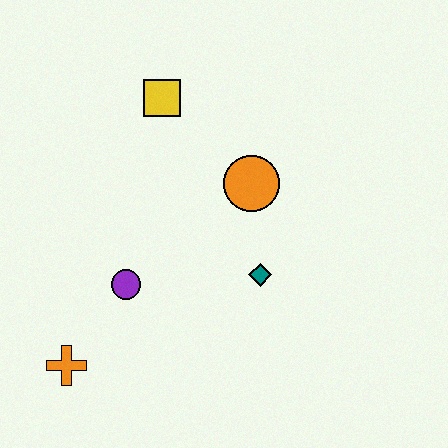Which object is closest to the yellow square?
The orange circle is closest to the yellow square.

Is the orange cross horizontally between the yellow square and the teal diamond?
No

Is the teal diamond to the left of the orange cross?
No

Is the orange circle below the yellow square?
Yes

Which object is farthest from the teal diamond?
The orange cross is farthest from the teal diamond.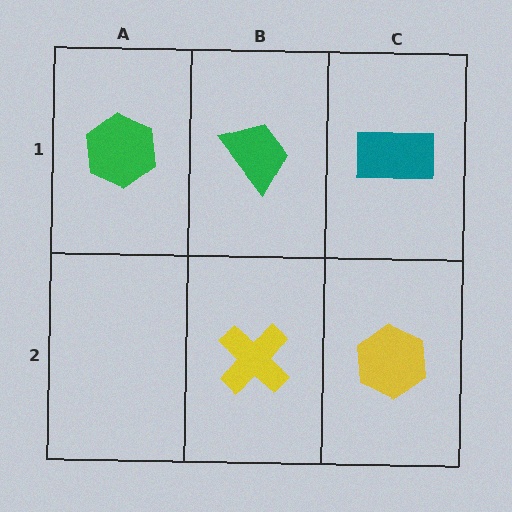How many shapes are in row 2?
2 shapes.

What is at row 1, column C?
A teal rectangle.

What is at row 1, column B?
A green trapezoid.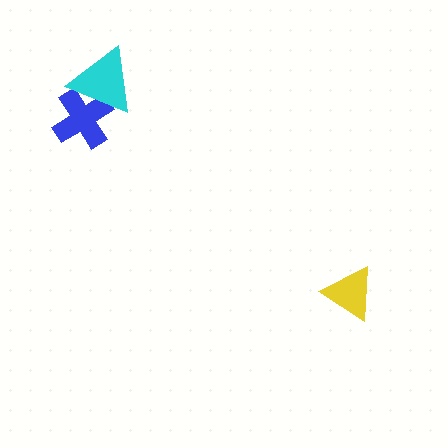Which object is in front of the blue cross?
The cyan triangle is in front of the blue cross.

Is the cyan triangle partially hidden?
No, no other shape covers it.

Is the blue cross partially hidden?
Yes, it is partially covered by another shape.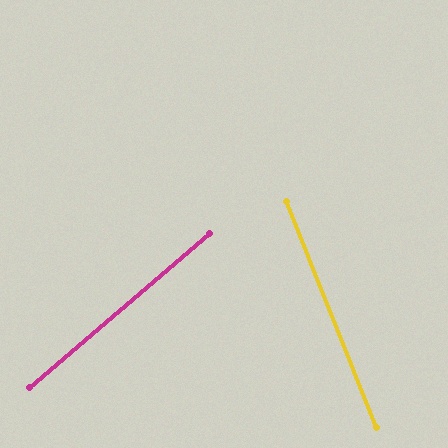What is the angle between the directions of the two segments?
Approximately 71 degrees.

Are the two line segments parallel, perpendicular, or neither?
Neither parallel nor perpendicular — they differ by about 71°.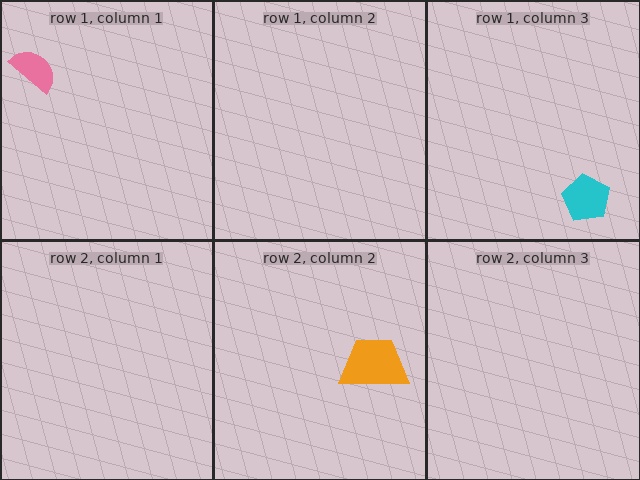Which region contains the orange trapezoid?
The row 2, column 2 region.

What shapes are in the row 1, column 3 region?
The cyan pentagon.